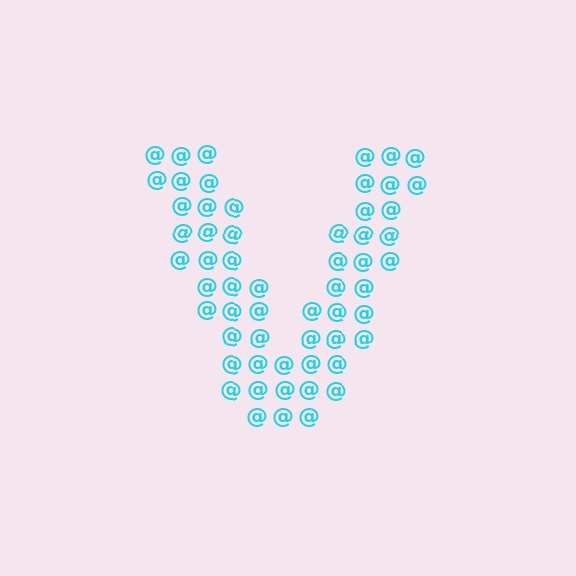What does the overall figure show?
The overall figure shows the letter V.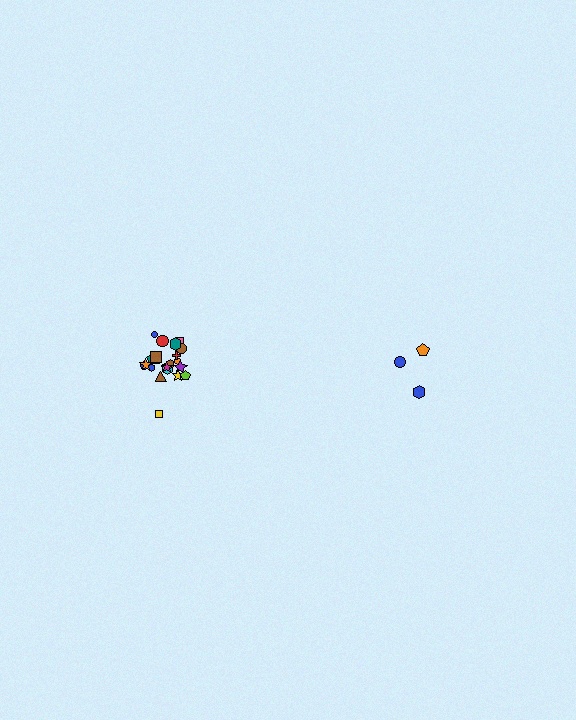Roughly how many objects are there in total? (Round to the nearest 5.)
Roughly 25 objects in total.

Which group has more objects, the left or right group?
The left group.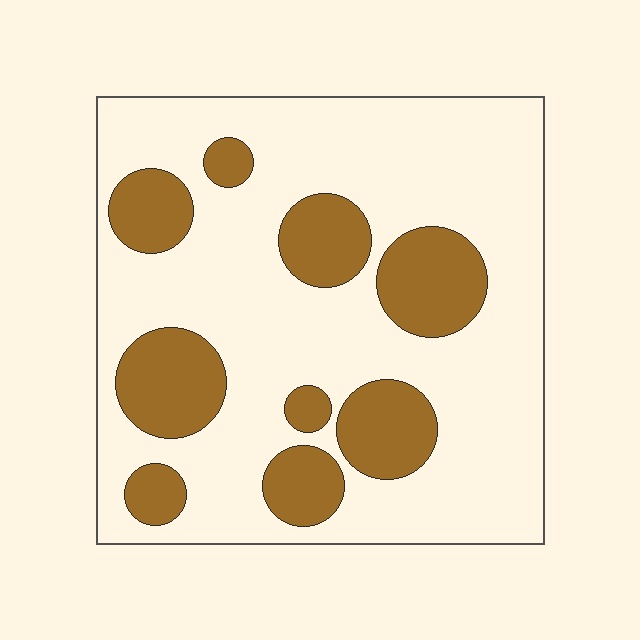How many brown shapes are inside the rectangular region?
9.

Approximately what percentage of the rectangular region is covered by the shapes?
Approximately 25%.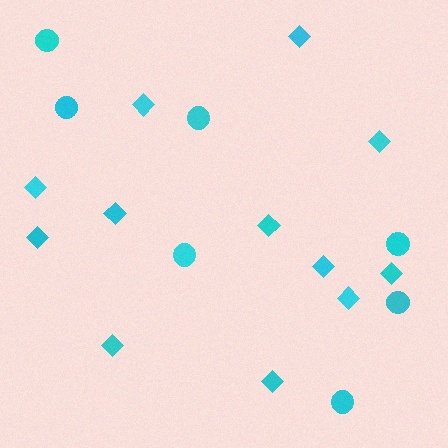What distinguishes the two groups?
There are 2 groups: one group of circles (7) and one group of diamonds (12).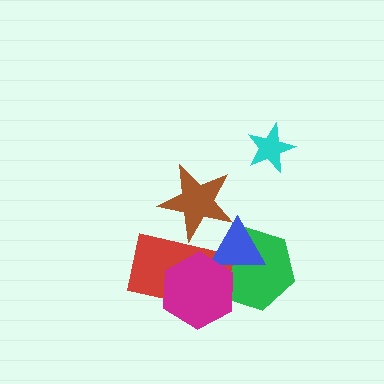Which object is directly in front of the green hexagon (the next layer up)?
The red rectangle is directly in front of the green hexagon.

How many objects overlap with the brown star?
2 objects overlap with the brown star.